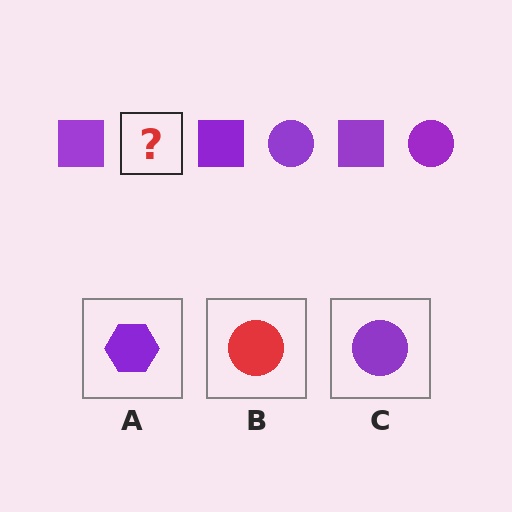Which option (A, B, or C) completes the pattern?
C.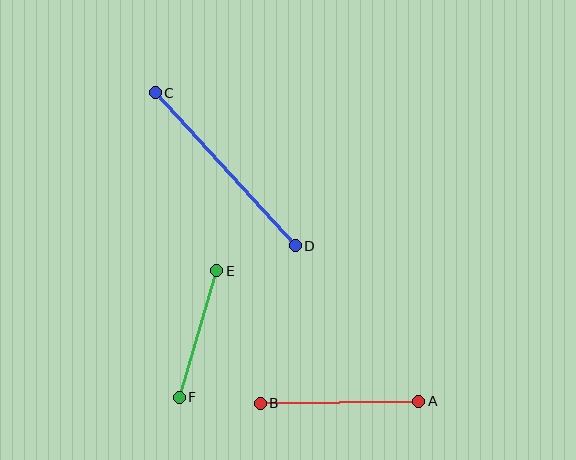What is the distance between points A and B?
The distance is approximately 159 pixels.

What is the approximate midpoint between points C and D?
The midpoint is at approximately (225, 169) pixels.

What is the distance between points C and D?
The distance is approximately 207 pixels.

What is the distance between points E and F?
The distance is approximately 132 pixels.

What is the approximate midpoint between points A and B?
The midpoint is at approximately (340, 402) pixels.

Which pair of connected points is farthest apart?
Points C and D are farthest apart.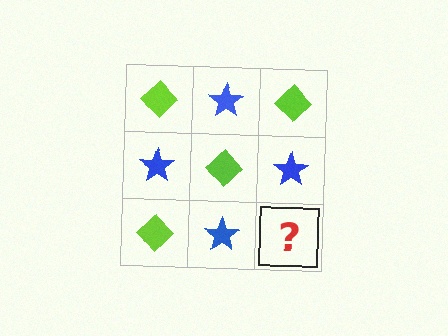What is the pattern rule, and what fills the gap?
The rule is that it alternates lime diamond and blue star in a checkerboard pattern. The gap should be filled with a lime diamond.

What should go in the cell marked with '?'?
The missing cell should contain a lime diamond.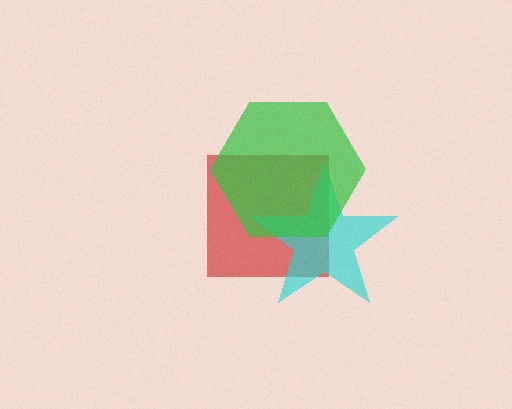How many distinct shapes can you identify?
There are 3 distinct shapes: a red square, a cyan star, a green hexagon.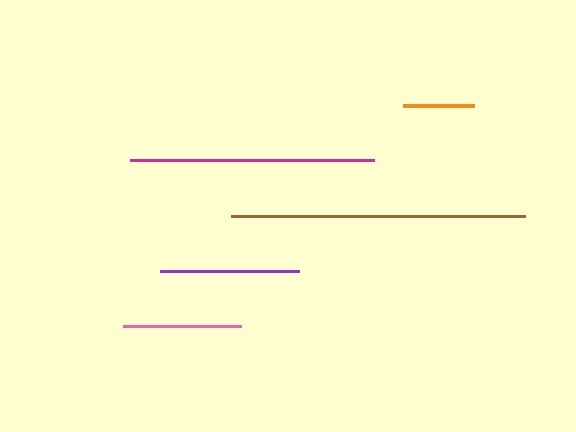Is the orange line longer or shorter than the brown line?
The brown line is longer than the orange line.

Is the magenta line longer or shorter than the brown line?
The brown line is longer than the magenta line.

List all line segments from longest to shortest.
From longest to shortest: brown, magenta, purple, pink, orange.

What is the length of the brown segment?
The brown segment is approximately 294 pixels long.